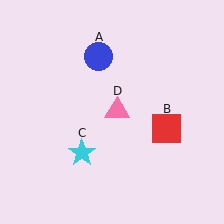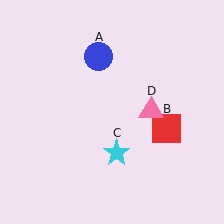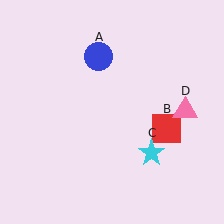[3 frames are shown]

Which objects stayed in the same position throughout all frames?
Blue circle (object A) and red square (object B) remained stationary.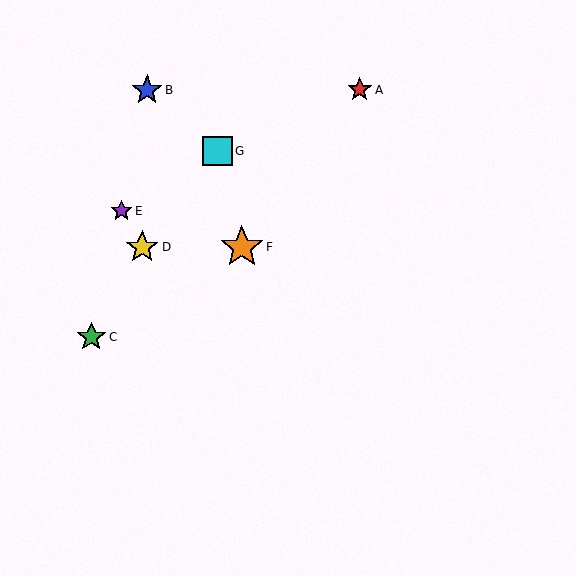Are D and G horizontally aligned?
No, D is at y≈247 and G is at y≈151.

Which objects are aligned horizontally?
Objects D, F are aligned horizontally.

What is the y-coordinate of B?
Object B is at y≈90.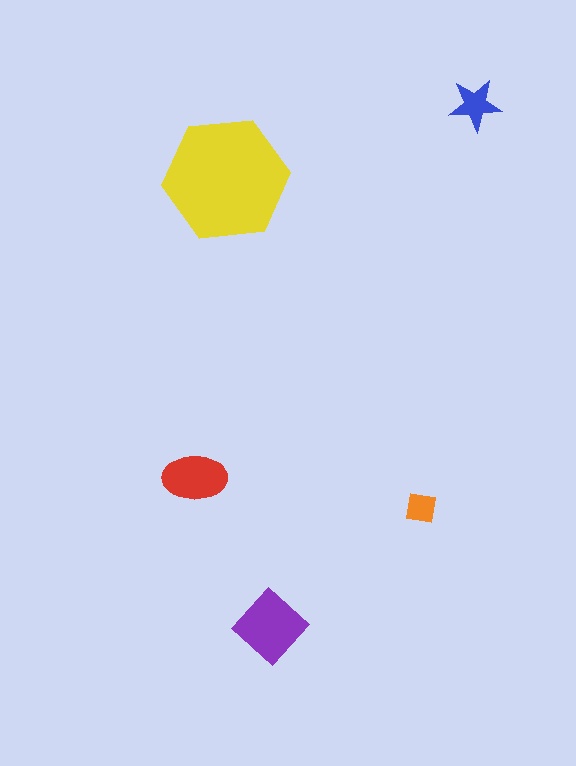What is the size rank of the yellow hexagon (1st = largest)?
1st.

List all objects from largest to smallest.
The yellow hexagon, the purple diamond, the red ellipse, the blue star, the orange square.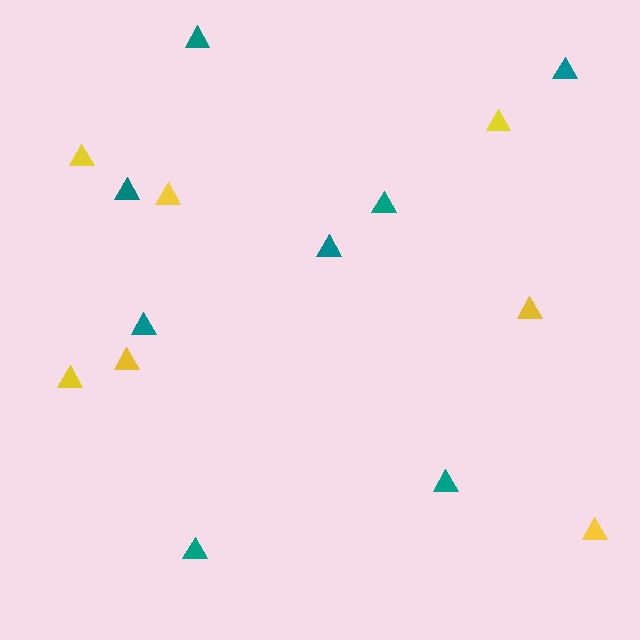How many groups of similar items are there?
There are 2 groups: one group of yellow triangles (7) and one group of teal triangles (8).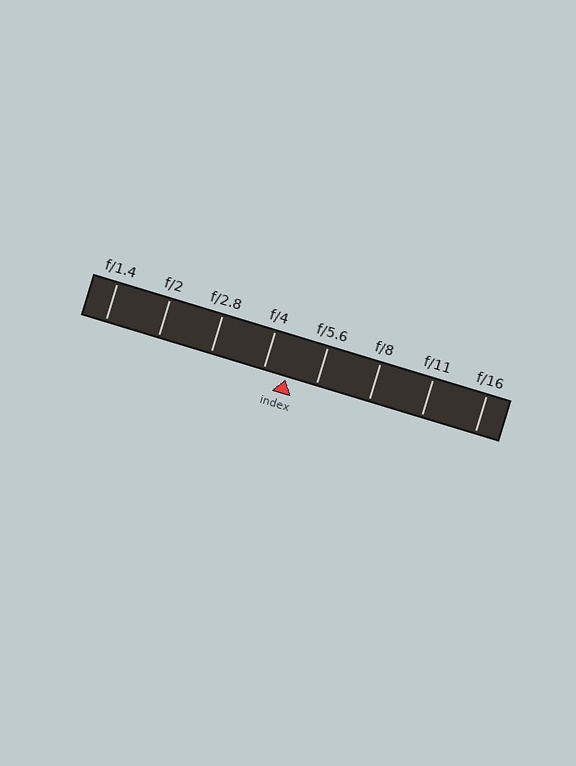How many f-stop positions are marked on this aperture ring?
There are 8 f-stop positions marked.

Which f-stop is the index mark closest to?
The index mark is closest to f/4.